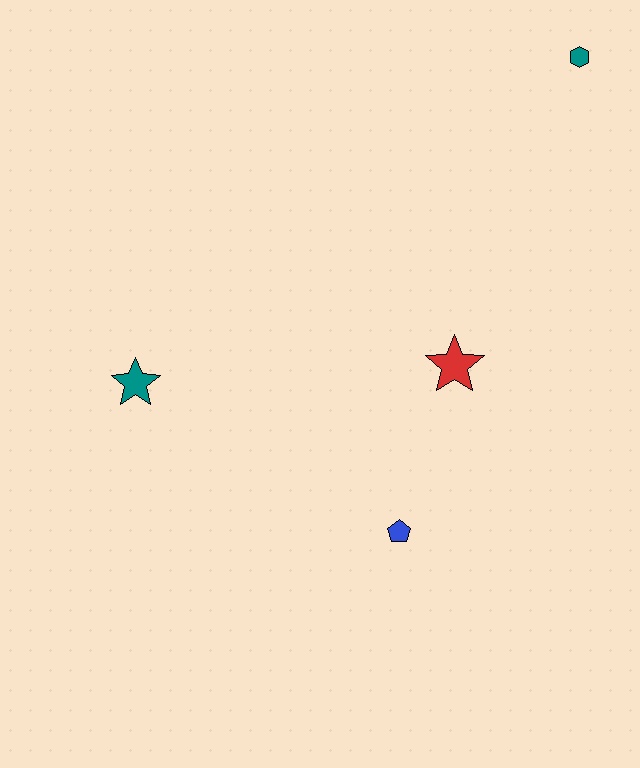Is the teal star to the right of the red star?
No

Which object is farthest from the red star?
The teal hexagon is farthest from the red star.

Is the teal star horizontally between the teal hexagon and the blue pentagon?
No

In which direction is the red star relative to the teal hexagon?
The red star is below the teal hexagon.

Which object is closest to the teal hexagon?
The red star is closest to the teal hexagon.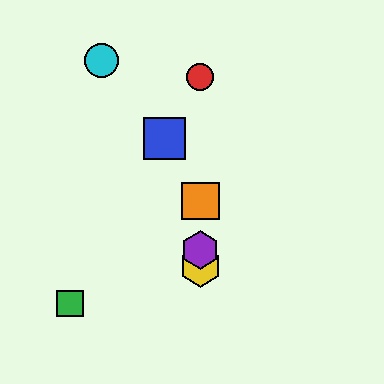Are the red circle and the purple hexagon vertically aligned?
Yes, both are at x≈200.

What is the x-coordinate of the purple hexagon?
The purple hexagon is at x≈200.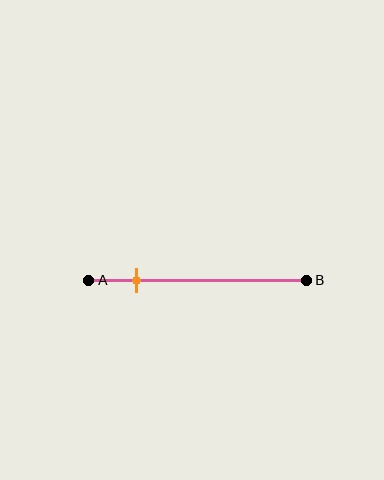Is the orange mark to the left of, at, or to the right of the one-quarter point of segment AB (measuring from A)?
The orange mark is approximately at the one-quarter point of segment AB.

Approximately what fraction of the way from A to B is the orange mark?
The orange mark is approximately 20% of the way from A to B.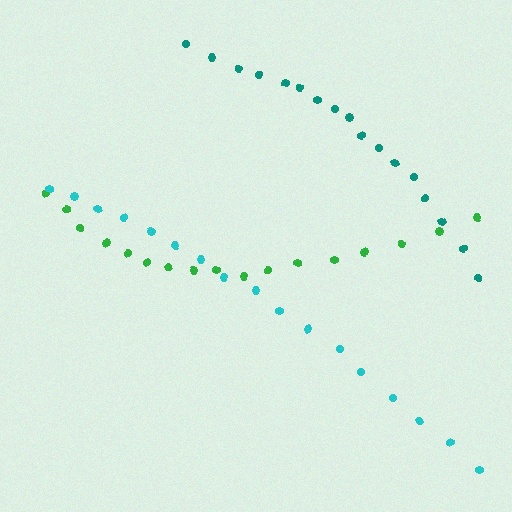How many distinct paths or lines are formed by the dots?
There are 3 distinct paths.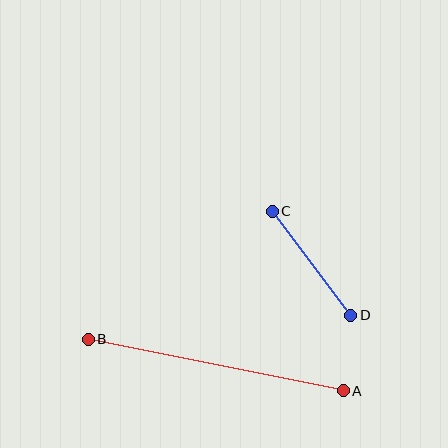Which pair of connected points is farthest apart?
Points A and B are farthest apart.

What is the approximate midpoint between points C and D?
The midpoint is at approximately (312, 263) pixels.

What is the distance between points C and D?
The distance is approximately 131 pixels.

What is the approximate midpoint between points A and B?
The midpoint is at approximately (216, 365) pixels.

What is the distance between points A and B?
The distance is approximately 260 pixels.